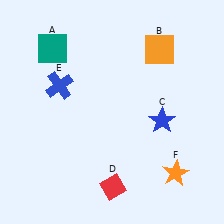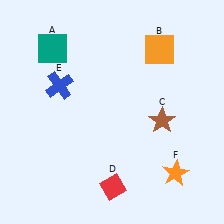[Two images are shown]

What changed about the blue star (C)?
In Image 1, C is blue. In Image 2, it changed to brown.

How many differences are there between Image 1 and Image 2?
There is 1 difference between the two images.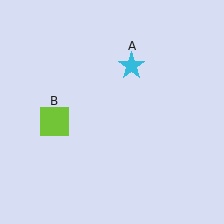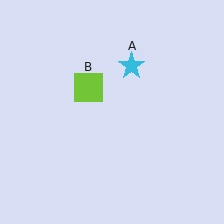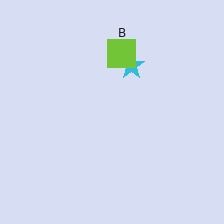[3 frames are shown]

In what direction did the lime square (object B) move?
The lime square (object B) moved up and to the right.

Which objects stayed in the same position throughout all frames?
Cyan star (object A) remained stationary.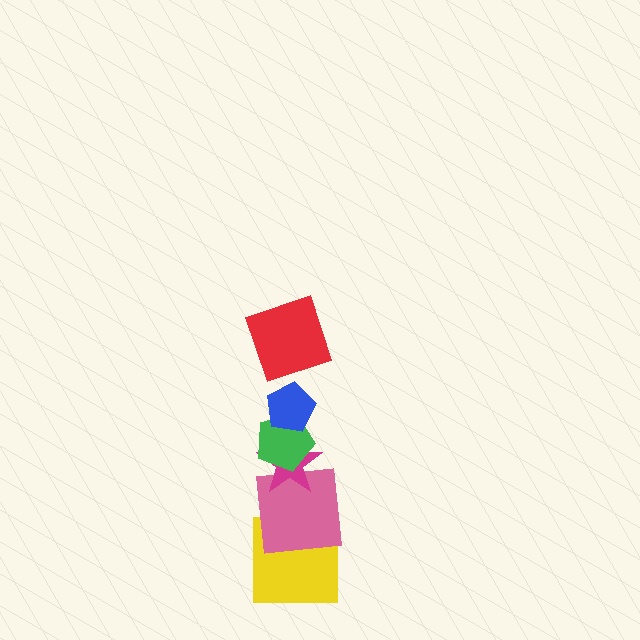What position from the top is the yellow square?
The yellow square is 6th from the top.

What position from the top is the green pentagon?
The green pentagon is 3rd from the top.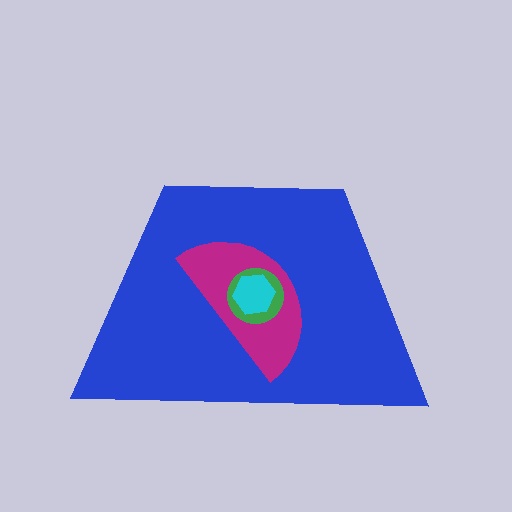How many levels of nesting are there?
4.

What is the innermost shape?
The cyan hexagon.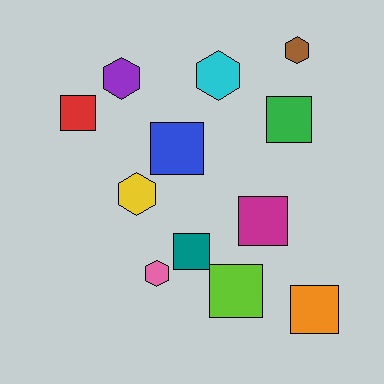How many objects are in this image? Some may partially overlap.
There are 12 objects.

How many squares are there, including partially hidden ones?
There are 7 squares.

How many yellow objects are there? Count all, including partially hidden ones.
There is 1 yellow object.